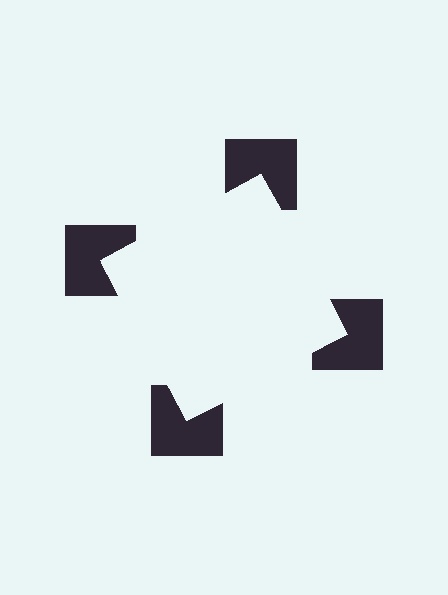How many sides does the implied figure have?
4 sides.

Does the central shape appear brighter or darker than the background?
It typically appears slightly brighter than the background, even though no actual brightness change is drawn.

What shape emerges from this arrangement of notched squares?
An illusory square — its edges are inferred from the aligned wedge cuts in the notched squares, not physically drawn.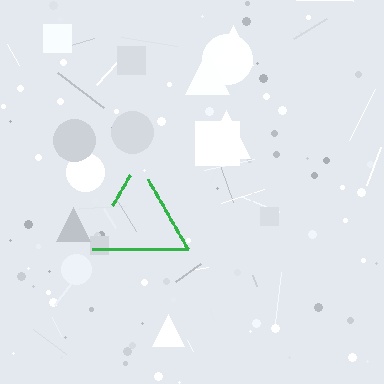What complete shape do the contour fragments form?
The contour fragments form a triangle.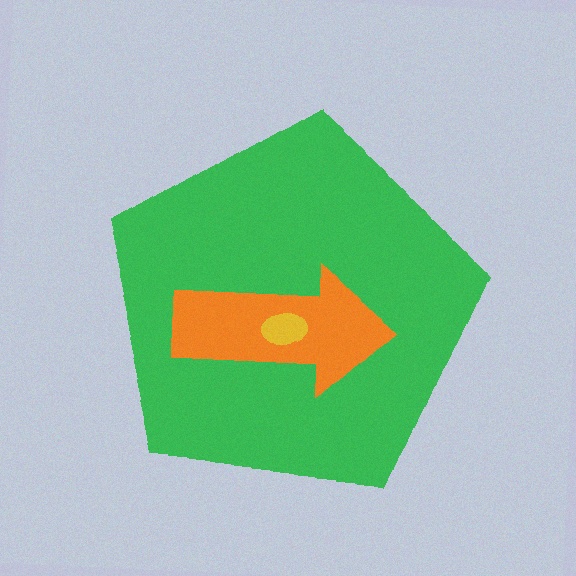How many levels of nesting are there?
3.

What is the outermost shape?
The green pentagon.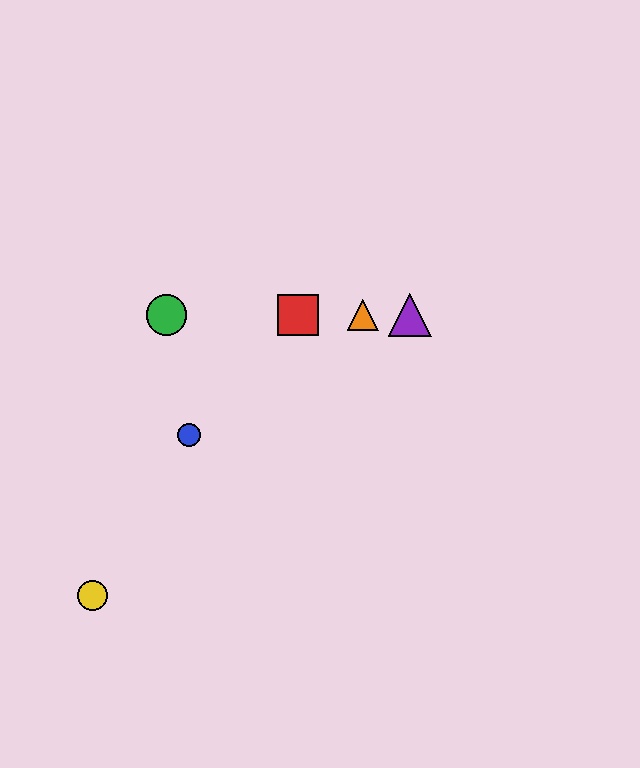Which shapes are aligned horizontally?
The red square, the green circle, the purple triangle, the orange triangle are aligned horizontally.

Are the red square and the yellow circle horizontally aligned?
No, the red square is at y≈315 and the yellow circle is at y≈596.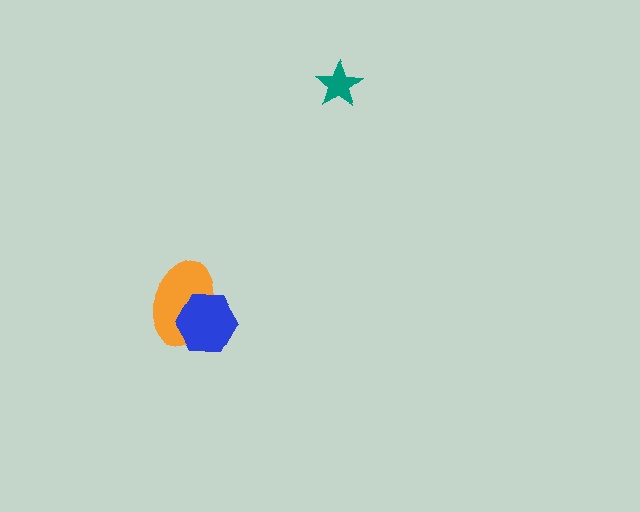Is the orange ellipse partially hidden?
Yes, it is partially covered by another shape.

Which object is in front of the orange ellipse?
The blue hexagon is in front of the orange ellipse.